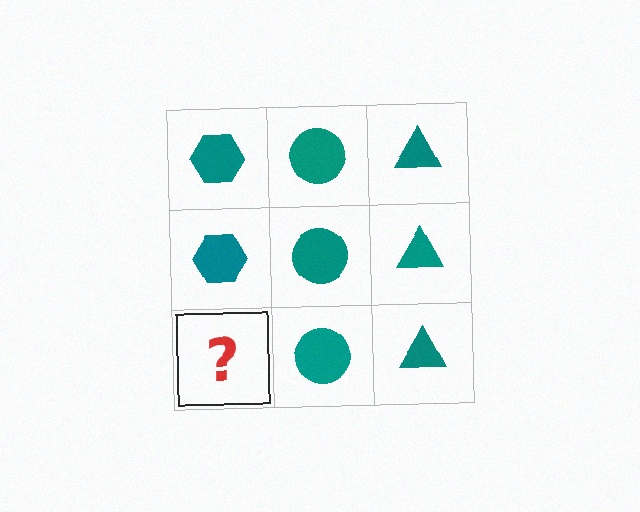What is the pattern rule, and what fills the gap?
The rule is that each column has a consistent shape. The gap should be filled with a teal hexagon.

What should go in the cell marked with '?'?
The missing cell should contain a teal hexagon.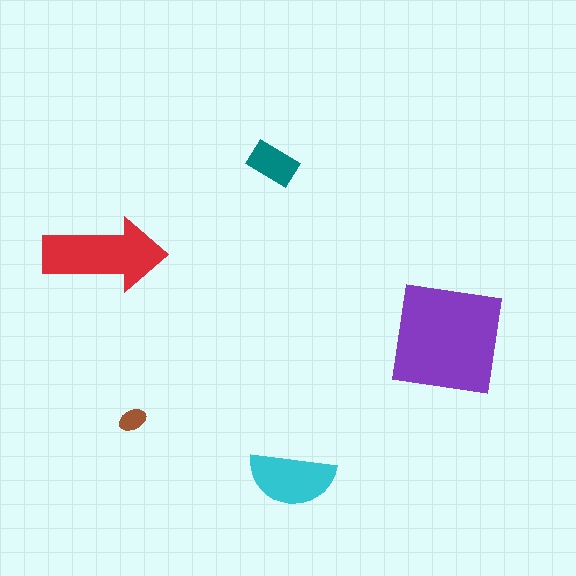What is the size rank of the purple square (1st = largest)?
1st.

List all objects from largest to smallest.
The purple square, the red arrow, the cyan semicircle, the teal rectangle, the brown ellipse.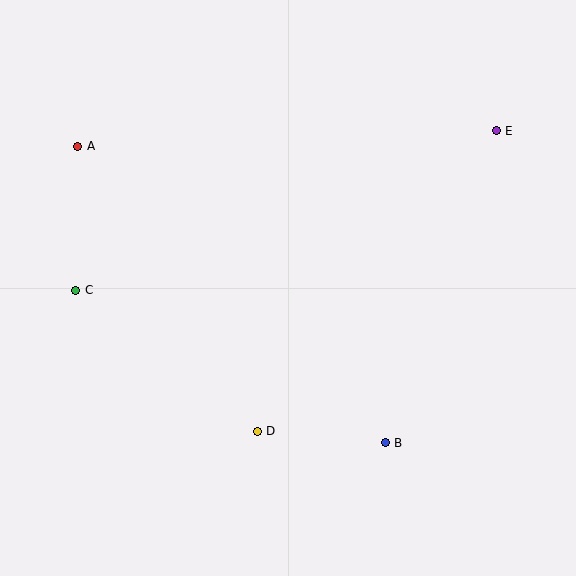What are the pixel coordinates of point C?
Point C is at (76, 290).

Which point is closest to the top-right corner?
Point E is closest to the top-right corner.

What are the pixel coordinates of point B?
Point B is at (385, 443).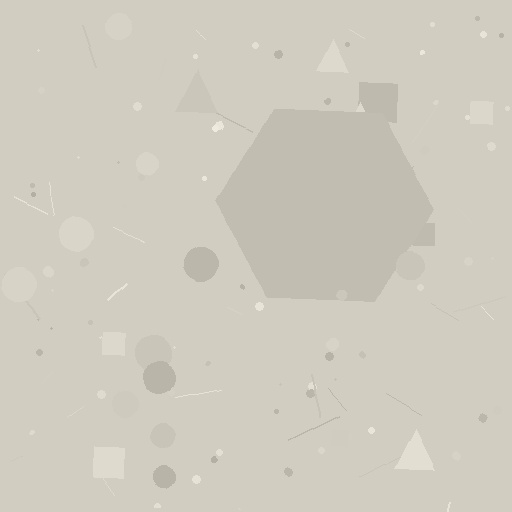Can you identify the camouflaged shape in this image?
The camouflaged shape is a hexagon.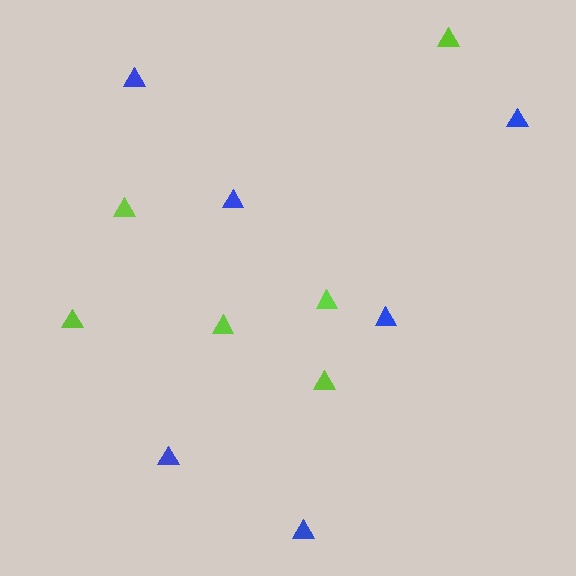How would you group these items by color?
There are 2 groups: one group of blue triangles (6) and one group of lime triangles (6).